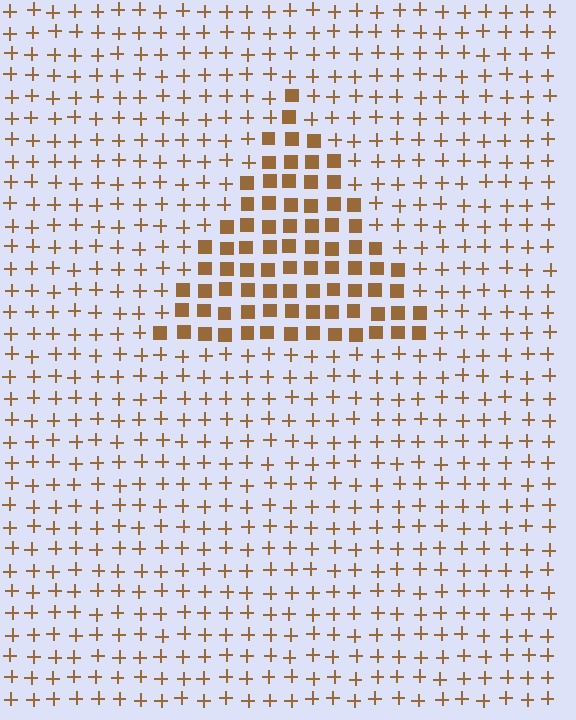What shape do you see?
I see a triangle.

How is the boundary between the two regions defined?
The boundary is defined by a change in element shape: squares inside vs. plus signs outside. All elements share the same color and spacing.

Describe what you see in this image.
The image is filled with small brown elements arranged in a uniform grid. A triangle-shaped region contains squares, while the surrounding area contains plus signs. The boundary is defined purely by the change in element shape.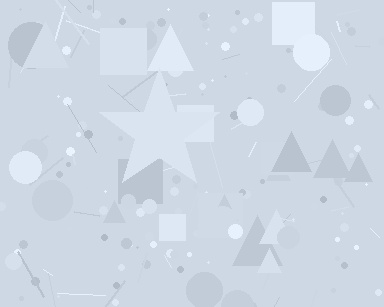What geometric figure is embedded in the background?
A star is embedded in the background.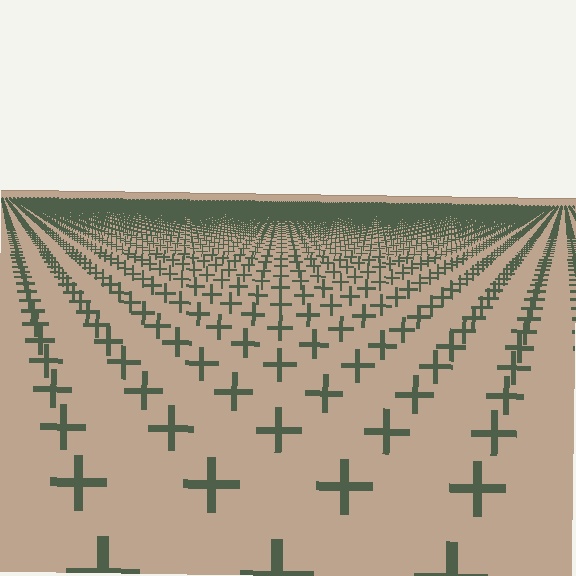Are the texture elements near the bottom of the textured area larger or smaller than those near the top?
Larger. Near the bottom, elements are closer to the viewer and appear at a bigger on-screen size.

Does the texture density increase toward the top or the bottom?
Density increases toward the top.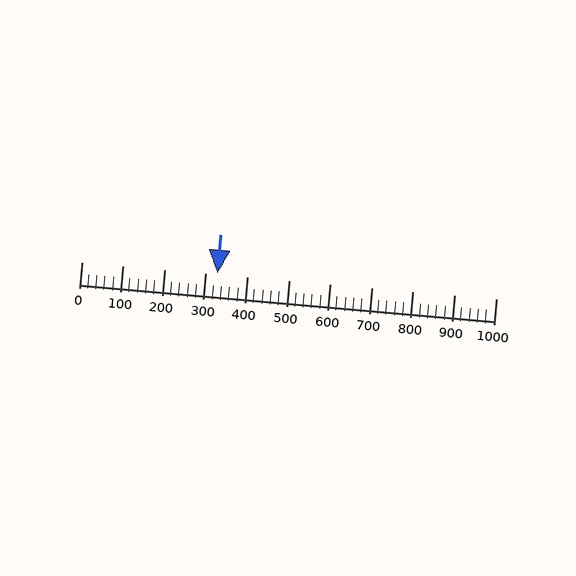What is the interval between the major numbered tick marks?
The major tick marks are spaced 100 units apart.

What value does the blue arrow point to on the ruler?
The blue arrow points to approximately 329.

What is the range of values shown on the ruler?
The ruler shows values from 0 to 1000.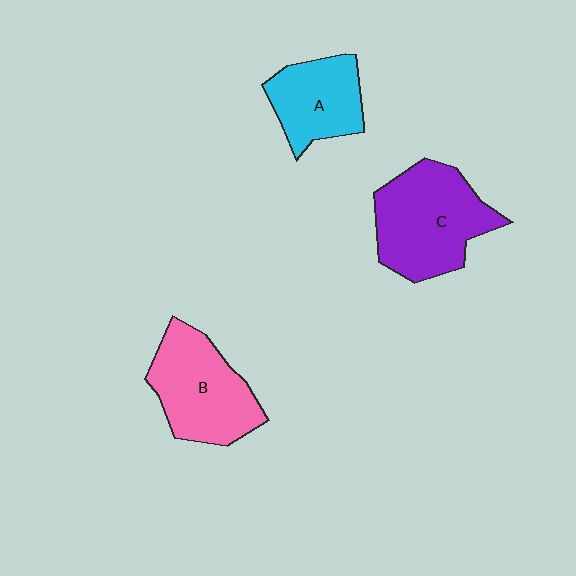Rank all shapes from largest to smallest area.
From largest to smallest: C (purple), B (pink), A (cyan).